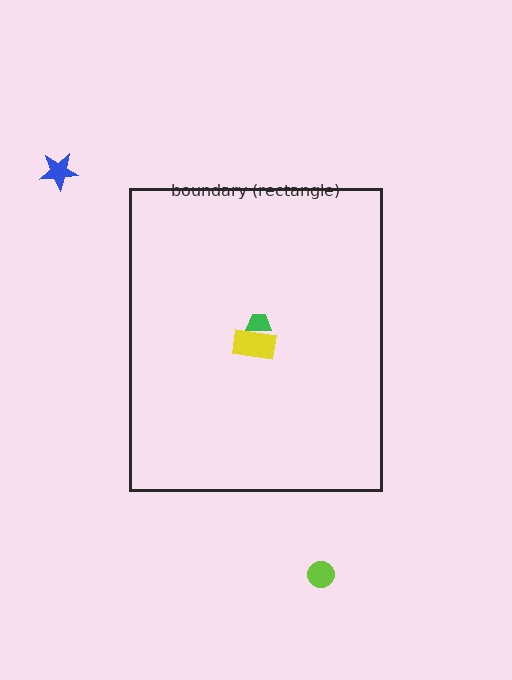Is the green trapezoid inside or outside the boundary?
Inside.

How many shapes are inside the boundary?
2 inside, 2 outside.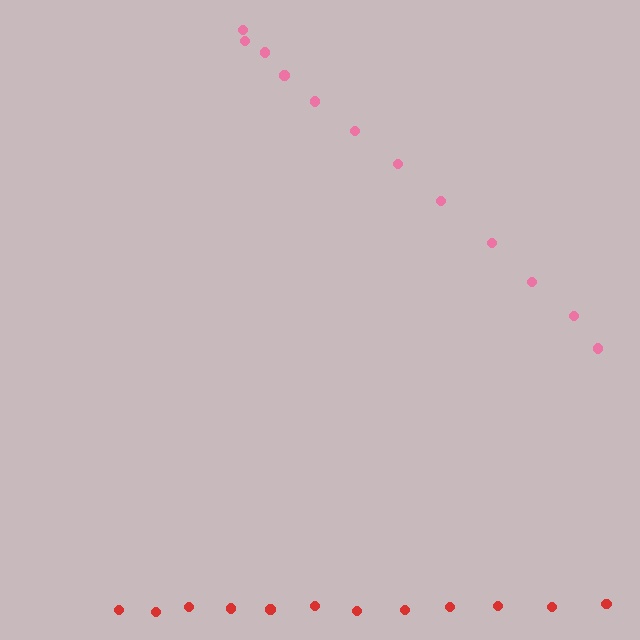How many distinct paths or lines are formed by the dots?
There are 2 distinct paths.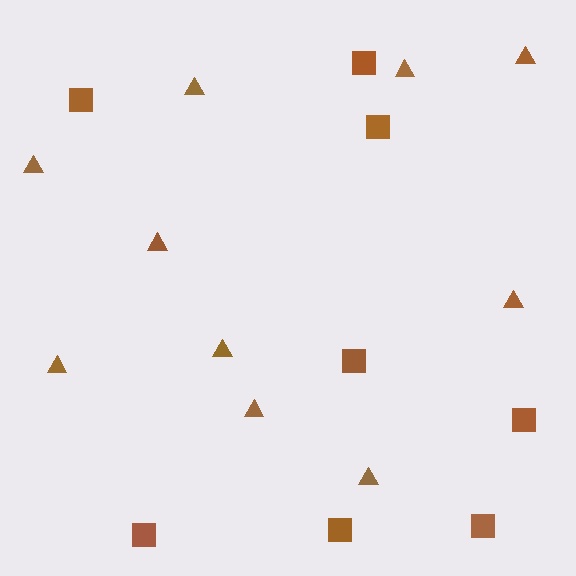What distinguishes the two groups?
There are 2 groups: one group of triangles (10) and one group of squares (8).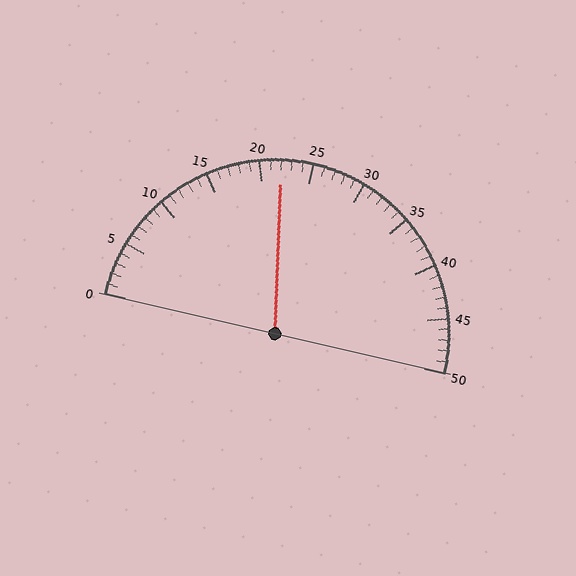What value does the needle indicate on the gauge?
The needle indicates approximately 22.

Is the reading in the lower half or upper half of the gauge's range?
The reading is in the lower half of the range (0 to 50).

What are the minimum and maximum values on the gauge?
The gauge ranges from 0 to 50.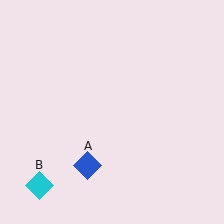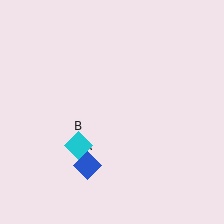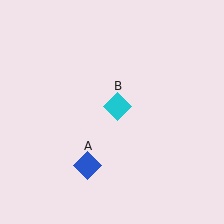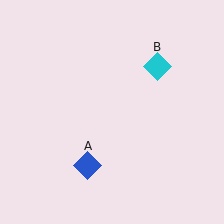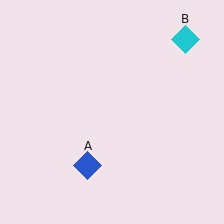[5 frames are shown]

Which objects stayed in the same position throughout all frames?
Blue diamond (object A) remained stationary.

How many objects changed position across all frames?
1 object changed position: cyan diamond (object B).